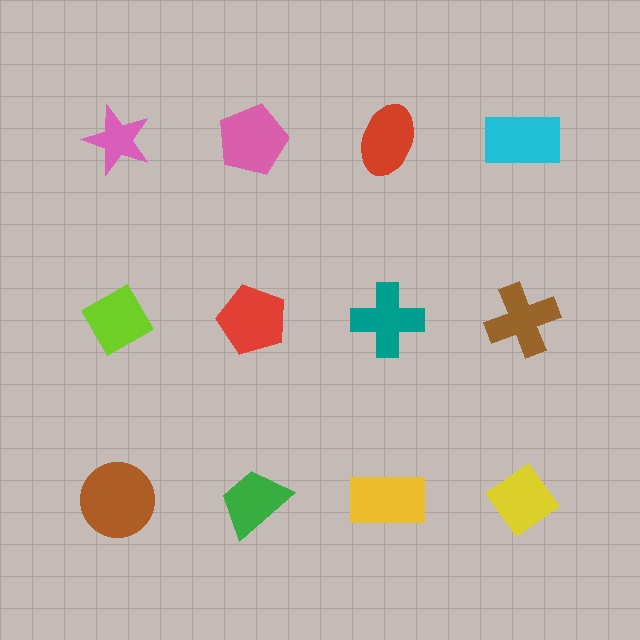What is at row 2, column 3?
A teal cross.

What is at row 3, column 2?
A green trapezoid.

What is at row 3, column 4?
A yellow diamond.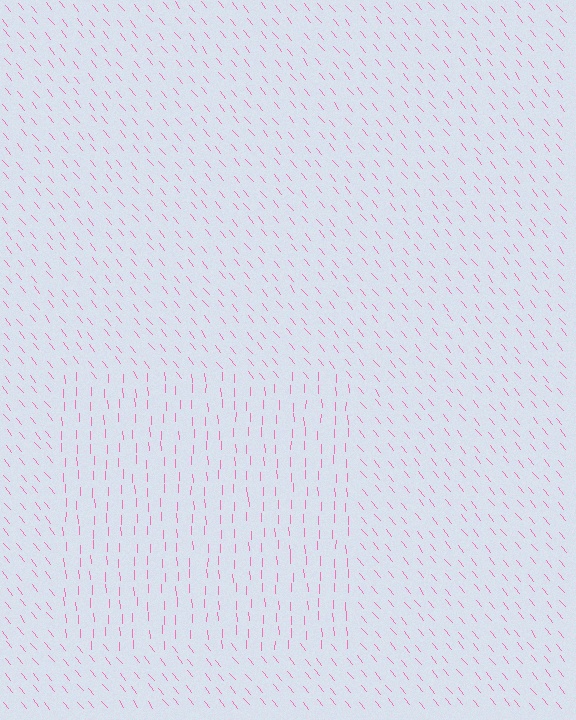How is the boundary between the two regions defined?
The boundary is defined purely by a change in line orientation (approximately 38 degrees difference). All lines are the same color and thickness.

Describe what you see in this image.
The image is filled with small pink line segments. A rectangle region in the image has lines oriented differently from the surrounding lines, creating a visible texture boundary.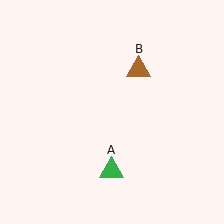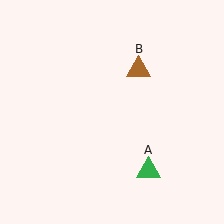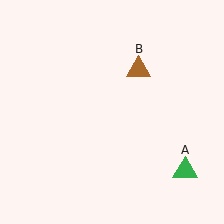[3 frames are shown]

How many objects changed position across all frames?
1 object changed position: green triangle (object A).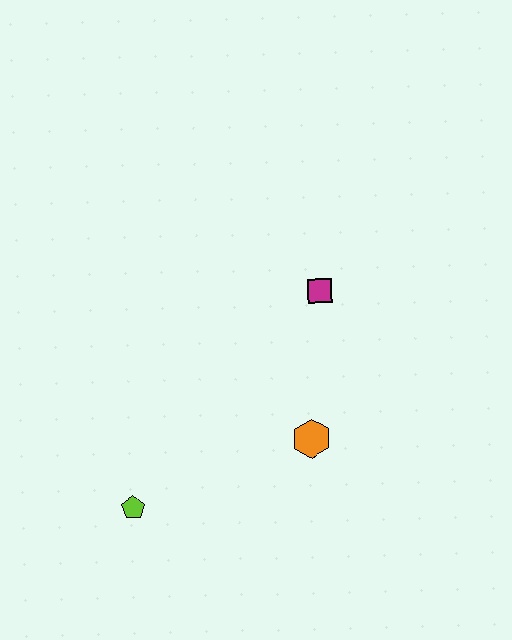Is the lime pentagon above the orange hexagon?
No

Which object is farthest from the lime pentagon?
The magenta square is farthest from the lime pentagon.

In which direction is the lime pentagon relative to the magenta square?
The lime pentagon is below the magenta square.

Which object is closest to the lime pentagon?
The orange hexagon is closest to the lime pentagon.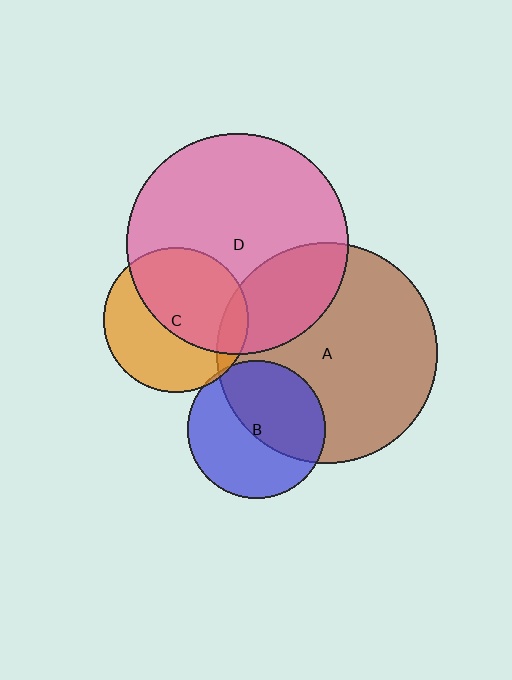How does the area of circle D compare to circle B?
Approximately 2.6 times.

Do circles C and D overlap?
Yes.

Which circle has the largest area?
Circle D (pink).